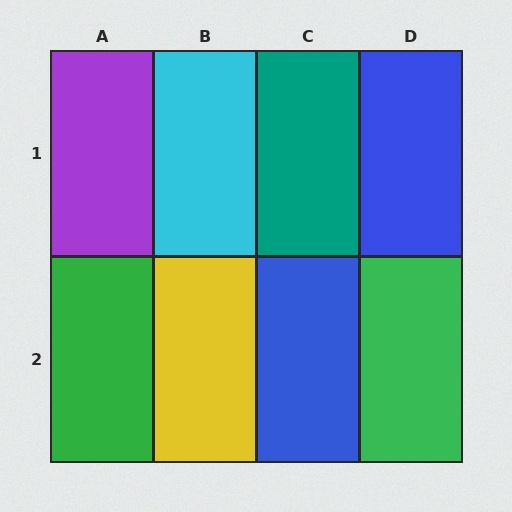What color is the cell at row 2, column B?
Yellow.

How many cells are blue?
2 cells are blue.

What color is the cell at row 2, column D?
Green.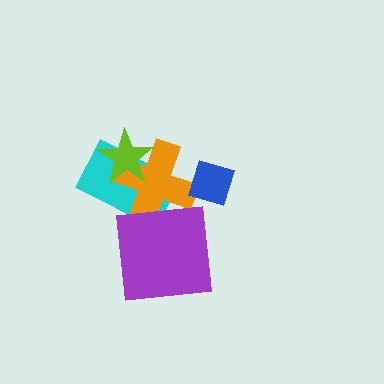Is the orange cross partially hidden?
Yes, it is partially covered by another shape.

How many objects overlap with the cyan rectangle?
3 objects overlap with the cyan rectangle.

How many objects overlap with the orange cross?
4 objects overlap with the orange cross.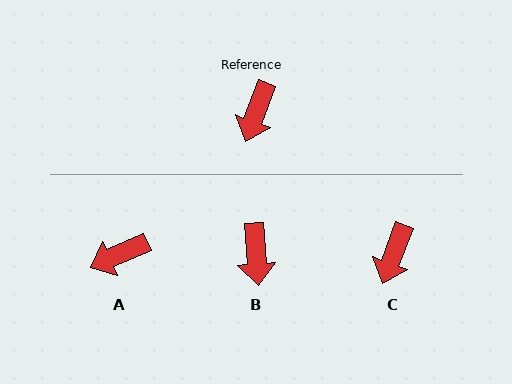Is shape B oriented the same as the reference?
No, it is off by about 24 degrees.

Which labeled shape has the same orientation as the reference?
C.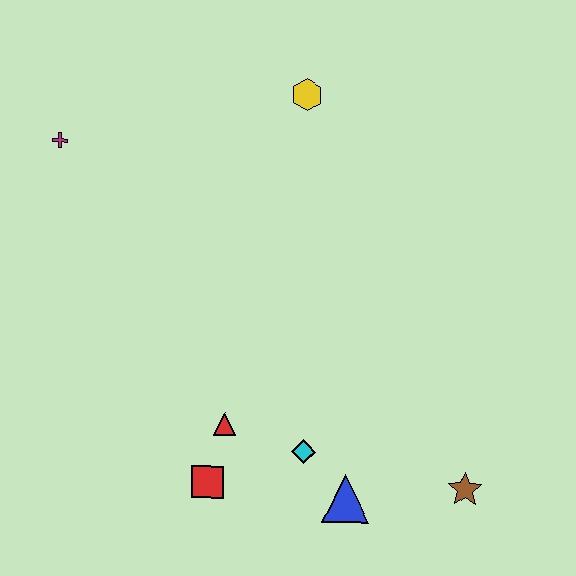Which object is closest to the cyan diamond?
The blue triangle is closest to the cyan diamond.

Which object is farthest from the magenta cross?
The brown star is farthest from the magenta cross.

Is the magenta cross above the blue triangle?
Yes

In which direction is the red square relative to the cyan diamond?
The red square is to the left of the cyan diamond.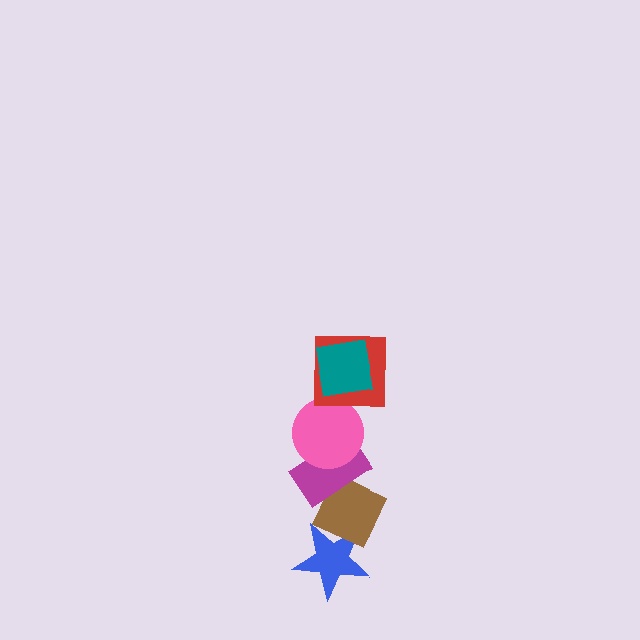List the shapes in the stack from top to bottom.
From top to bottom: the teal square, the red square, the pink circle, the magenta rectangle, the brown diamond, the blue star.